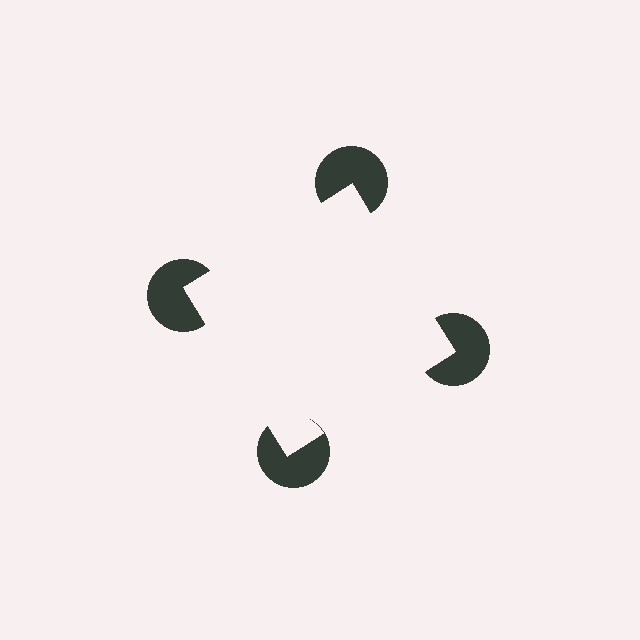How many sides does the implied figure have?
4 sides.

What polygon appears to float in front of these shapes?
An illusory square — its edges are inferred from the aligned wedge cuts in the pac-man discs, not physically drawn.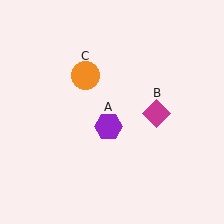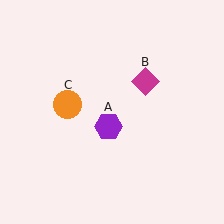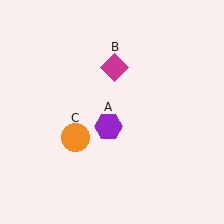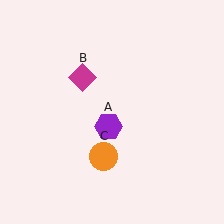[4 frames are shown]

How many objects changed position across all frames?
2 objects changed position: magenta diamond (object B), orange circle (object C).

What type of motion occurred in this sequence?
The magenta diamond (object B), orange circle (object C) rotated counterclockwise around the center of the scene.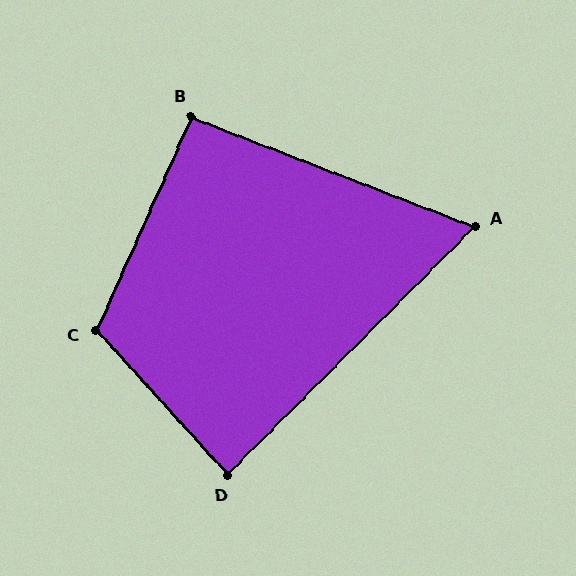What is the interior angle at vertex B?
Approximately 93 degrees (approximately right).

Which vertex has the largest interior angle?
C, at approximately 114 degrees.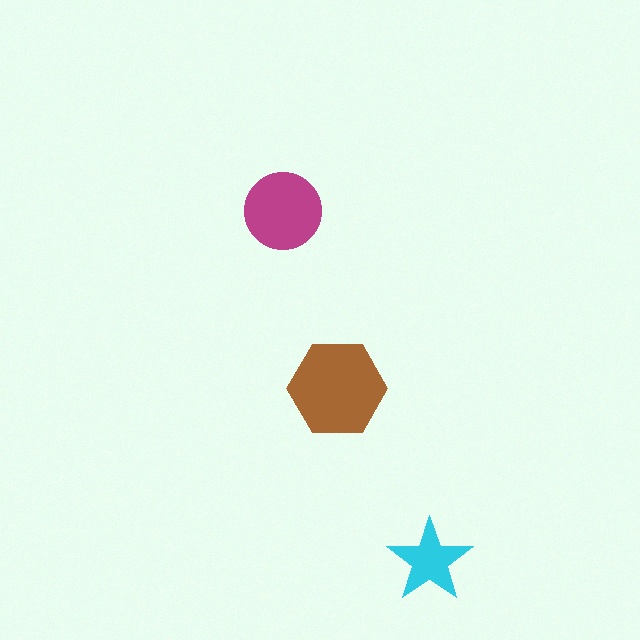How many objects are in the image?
There are 3 objects in the image.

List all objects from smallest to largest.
The cyan star, the magenta circle, the brown hexagon.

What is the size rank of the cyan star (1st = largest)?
3rd.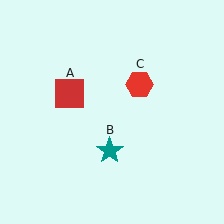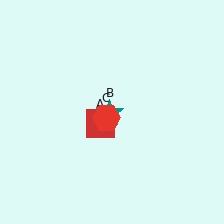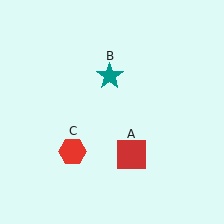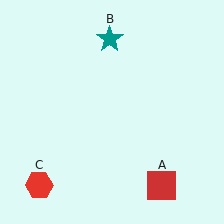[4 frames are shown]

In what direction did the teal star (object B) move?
The teal star (object B) moved up.